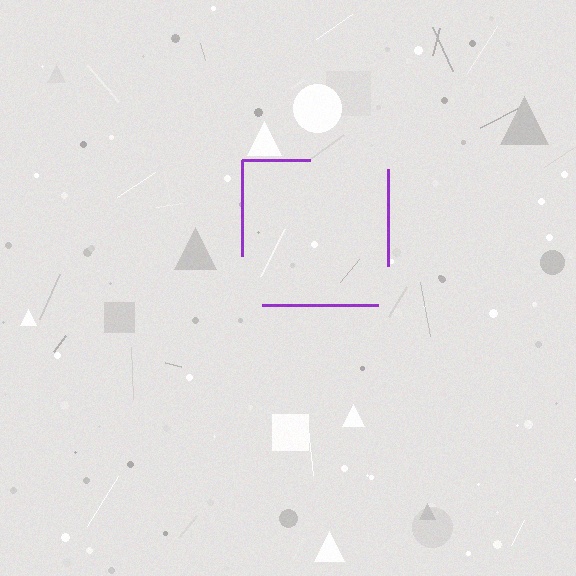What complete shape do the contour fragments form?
The contour fragments form a square.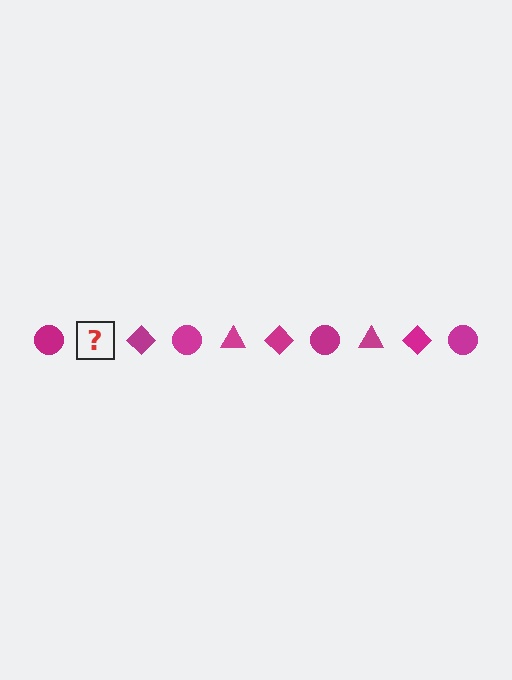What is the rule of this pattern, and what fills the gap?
The rule is that the pattern cycles through circle, triangle, diamond shapes in magenta. The gap should be filled with a magenta triangle.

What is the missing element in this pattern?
The missing element is a magenta triangle.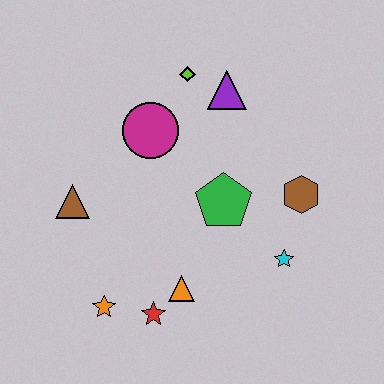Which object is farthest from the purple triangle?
The orange star is farthest from the purple triangle.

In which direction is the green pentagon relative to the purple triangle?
The green pentagon is below the purple triangle.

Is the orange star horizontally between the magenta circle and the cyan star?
No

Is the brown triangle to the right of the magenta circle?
No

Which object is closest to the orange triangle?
The red star is closest to the orange triangle.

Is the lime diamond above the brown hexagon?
Yes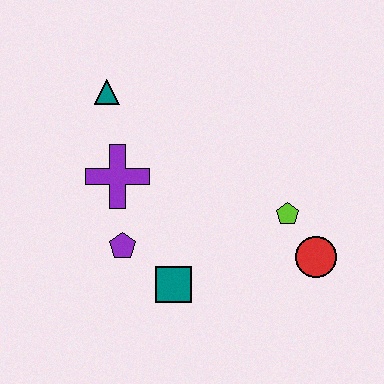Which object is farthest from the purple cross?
The red circle is farthest from the purple cross.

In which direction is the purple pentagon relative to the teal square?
The purple pentagon is to the left of the teal square.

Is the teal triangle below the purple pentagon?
No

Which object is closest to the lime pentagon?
The red circle is closest to the lime pentagon.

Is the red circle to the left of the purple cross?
No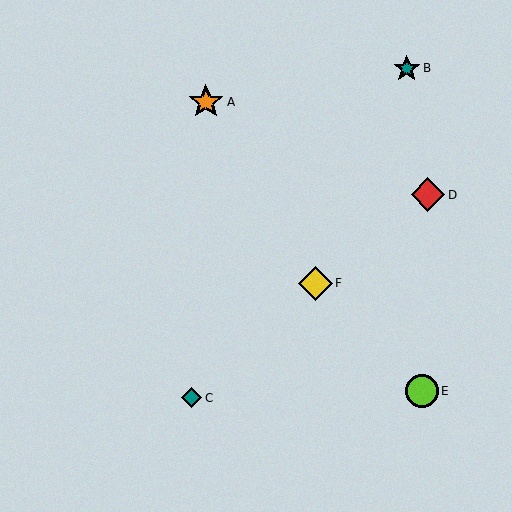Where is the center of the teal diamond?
The center of the teal diamond is at (192, 398).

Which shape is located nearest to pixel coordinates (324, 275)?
The yellow diamond (labeled F) at (315, 283) is nearest to that location.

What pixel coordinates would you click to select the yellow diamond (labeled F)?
Click at (315, 283) to select the yellow diamond F.